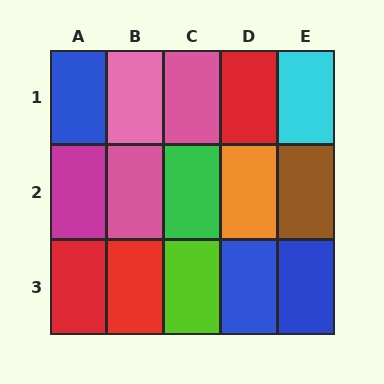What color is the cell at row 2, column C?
Green.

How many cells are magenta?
1 cell is magenta.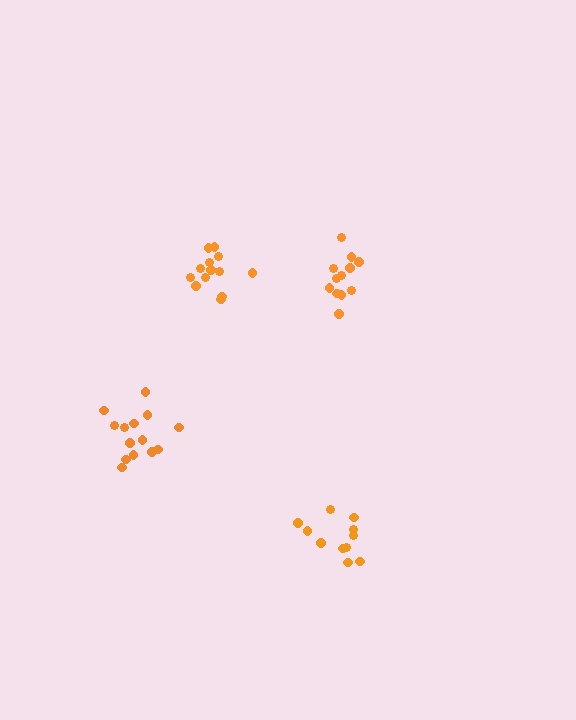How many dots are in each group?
Group 1: 11 dots, Group 2: 14 dots, Group 3: 12 dots, Group 4: 13 dots (50 total).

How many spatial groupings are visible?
There are 4 spatial groupings.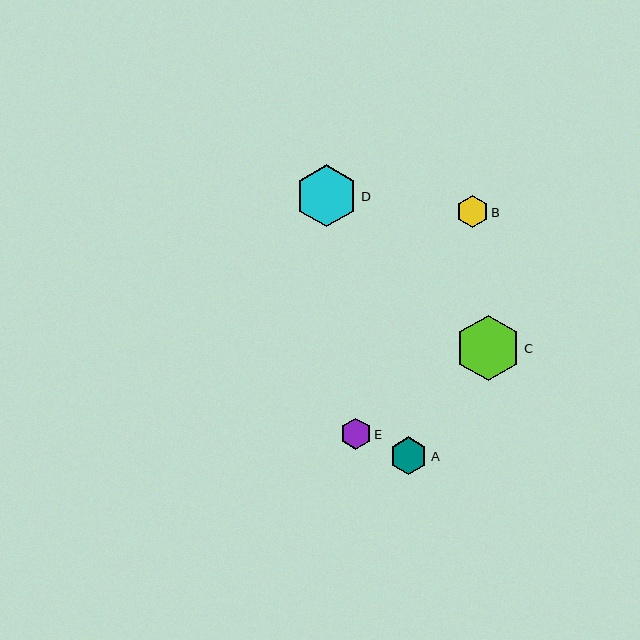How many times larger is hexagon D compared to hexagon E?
Hexagon D is approximately 2.0 times the size of hexagon E.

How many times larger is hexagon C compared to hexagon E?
Hexagon C is approximately 2.1 times the size of hexagon E.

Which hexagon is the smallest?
Hexagon E is the smallest with a size of approximately 31 pixels.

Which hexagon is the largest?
Hexagon C is the largest with a size of approximately 65 pixels.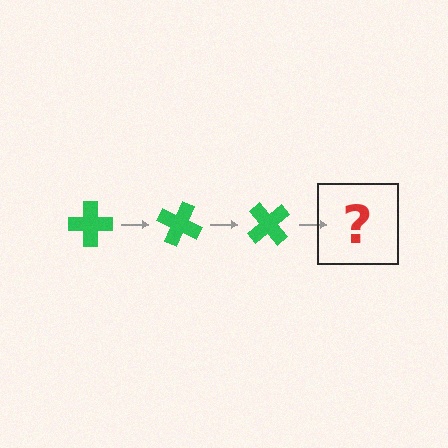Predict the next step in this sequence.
The next step is a green cross rotated 75 degrees.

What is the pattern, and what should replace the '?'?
The pattern is that the cross rotates 25 degrees each step. The '?' should be a green cross rotated 75 degrees.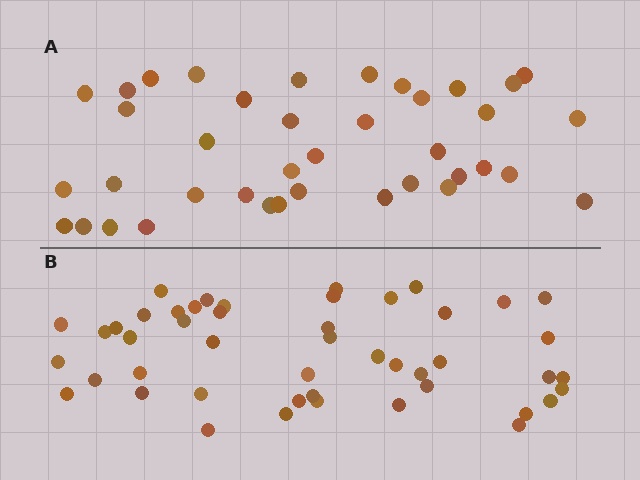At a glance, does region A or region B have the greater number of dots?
Region B (the bottom region) has more dots.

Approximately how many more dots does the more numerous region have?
Region B has roughly 8 or so more dots than region A.